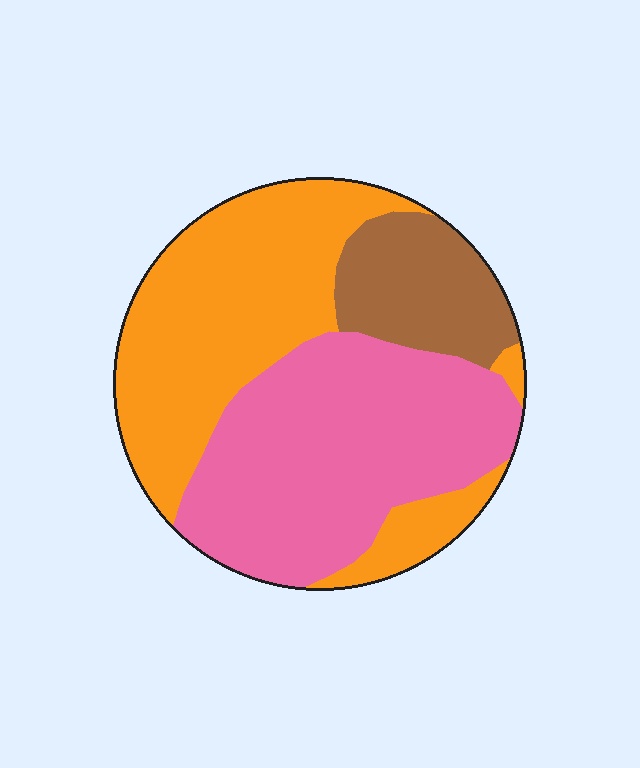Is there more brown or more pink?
Pink.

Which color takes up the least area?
Brown, at roughly 15%.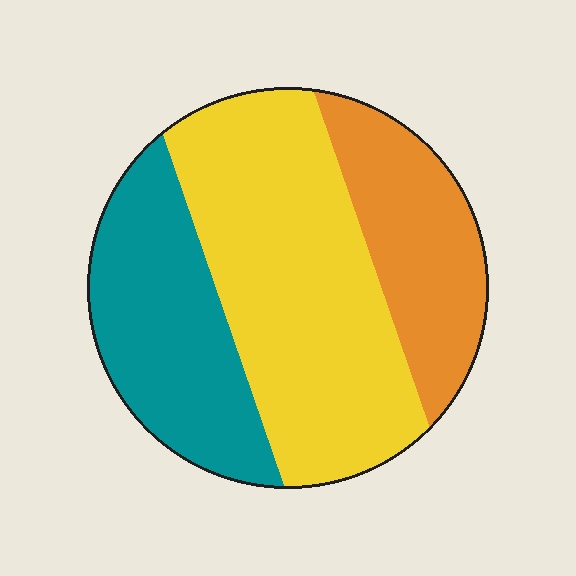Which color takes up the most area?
Yellow, at roughly 50%.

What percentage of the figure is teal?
Teal covers about 30% of the figure.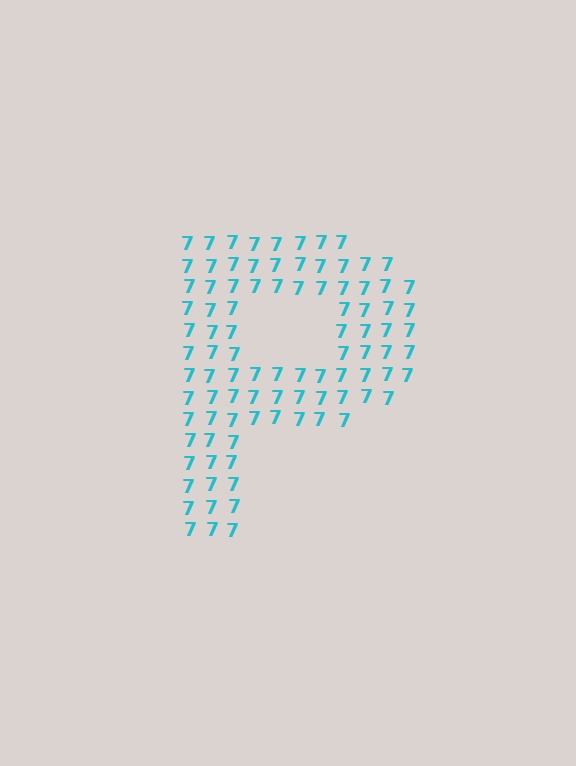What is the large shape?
The large shape is the letter P.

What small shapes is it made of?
It is made of small digit 7's.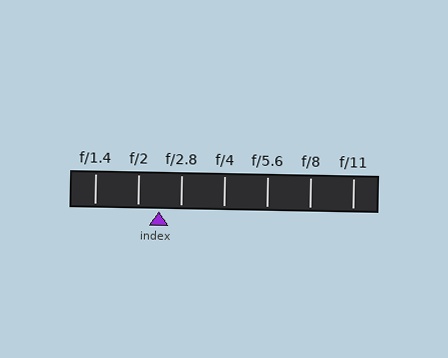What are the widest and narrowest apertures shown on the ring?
The widest aperture shown is f/1.4 and the narrowest is f/11.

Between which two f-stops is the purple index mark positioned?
The index mark is between f/2 and f/2.8.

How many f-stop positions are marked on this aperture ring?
There are 7 f-stop positions marked.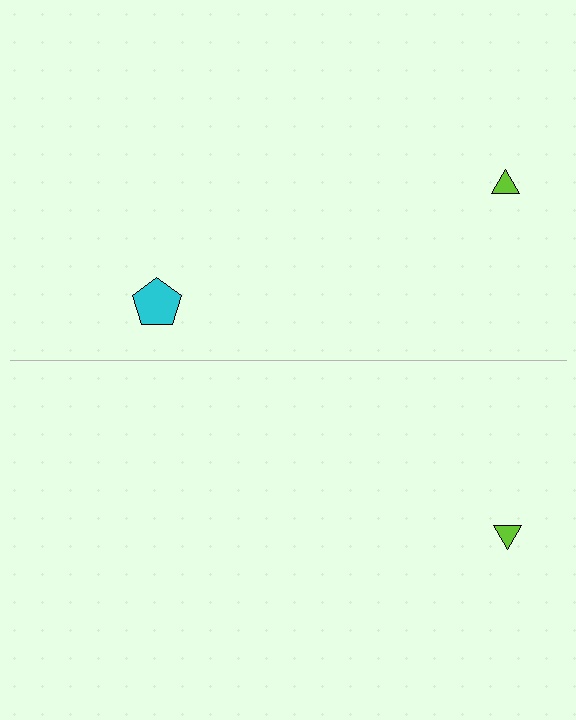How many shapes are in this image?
There are 3 shapes in this image.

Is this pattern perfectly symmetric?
No, the pattern is not perfectly symmetric. A cyan pentagon is missing from the bottom side.